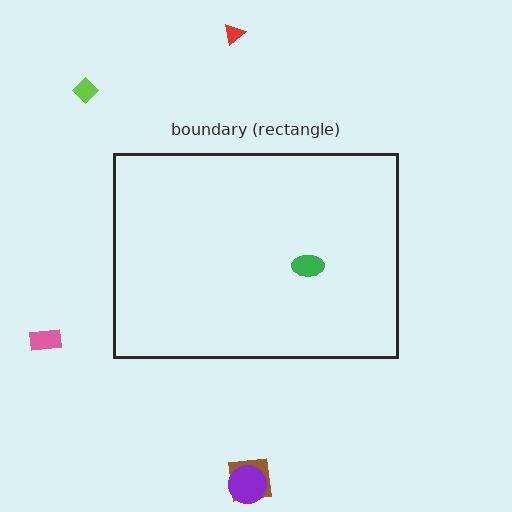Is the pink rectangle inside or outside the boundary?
Outside.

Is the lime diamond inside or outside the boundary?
Outside.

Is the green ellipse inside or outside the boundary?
Inside.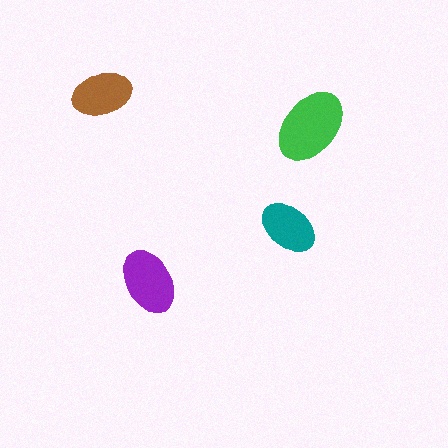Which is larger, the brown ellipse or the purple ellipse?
The purple one.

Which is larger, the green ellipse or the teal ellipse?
The green one.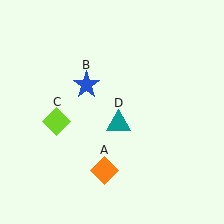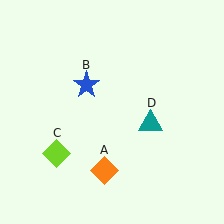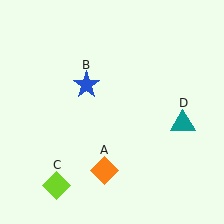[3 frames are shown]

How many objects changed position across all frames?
2 objects changed position: lime diamond (object C), teal triangle (object D).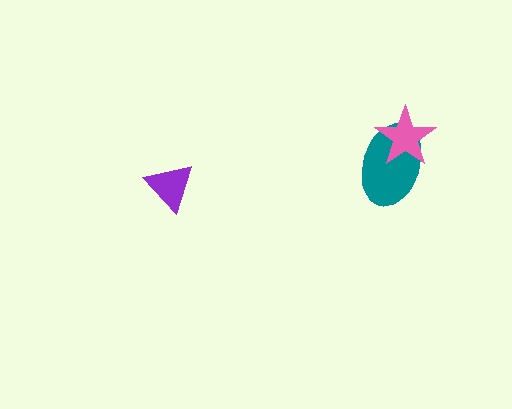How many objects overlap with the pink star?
1 object overlaps with the pink star.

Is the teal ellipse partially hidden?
Yes, it is partially covered by another shape.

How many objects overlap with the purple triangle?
0 objects overlap with the purple triangle.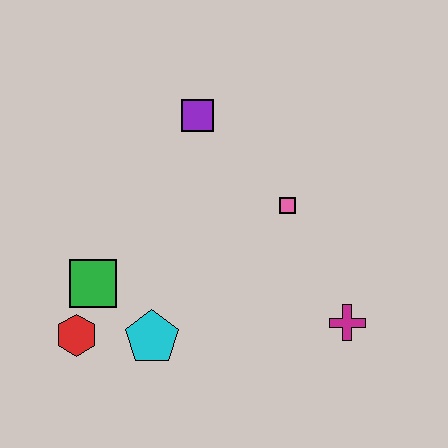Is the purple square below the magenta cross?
No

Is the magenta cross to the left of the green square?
No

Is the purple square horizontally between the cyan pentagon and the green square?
No